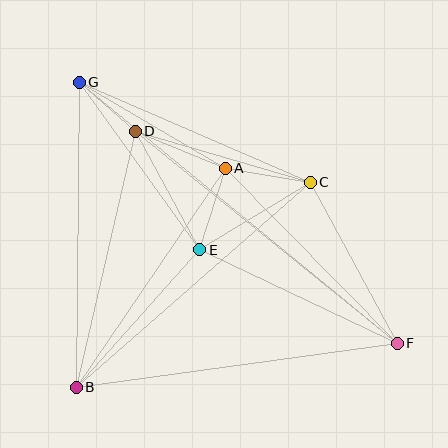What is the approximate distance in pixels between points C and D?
The distance between C and D is approximately 182 pixels.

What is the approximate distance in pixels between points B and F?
The distance between B and F is approximately 324 pixels.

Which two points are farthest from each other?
Points F and G are farthest from each other.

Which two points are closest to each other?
Points D and G are closest to each other.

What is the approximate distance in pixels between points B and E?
The distance between B and E is approximately 185 pixels.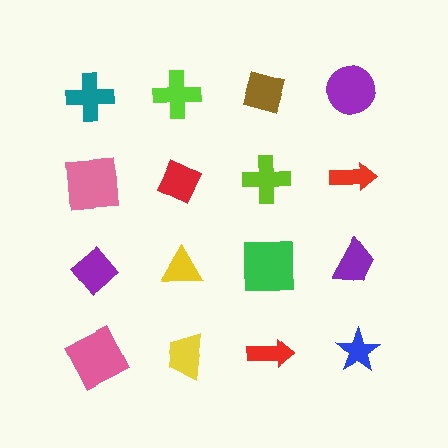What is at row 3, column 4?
A purple trapezoid.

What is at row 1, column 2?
A lime cross.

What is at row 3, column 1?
A purple diamond.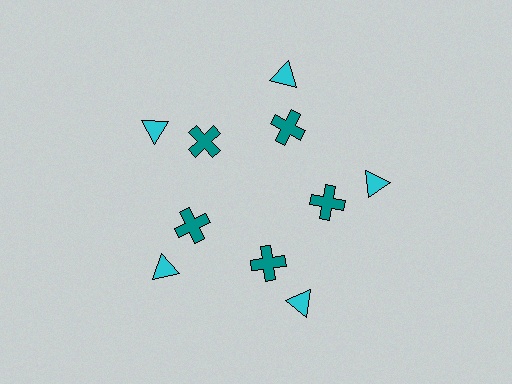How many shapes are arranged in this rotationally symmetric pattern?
There are 10 shapes, arranged in 5 groups of 2.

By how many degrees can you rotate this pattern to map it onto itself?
The pattern maps onto itself every 72 degrees of rotation.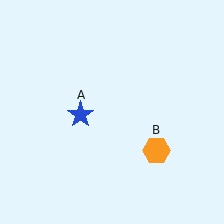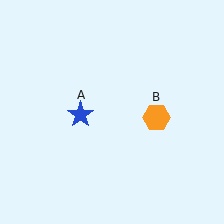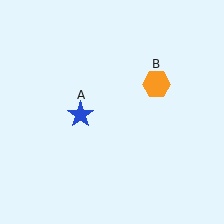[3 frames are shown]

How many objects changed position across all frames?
1 object changed position: orange hexagon (object B).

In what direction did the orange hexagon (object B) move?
The orange hexagon (object B) moved up.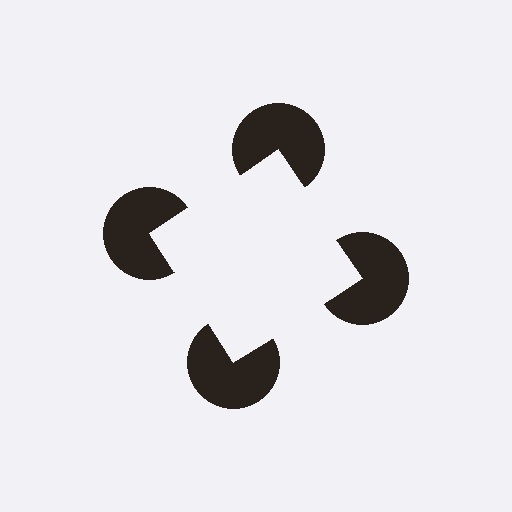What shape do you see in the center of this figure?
An illusory square — its edges are inferred from the aligned wedge cuts in the pac-man discs, not physically drawn.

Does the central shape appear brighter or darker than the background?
It typically appears slightly brighter than the background, even though no actual brightness change is drawn.